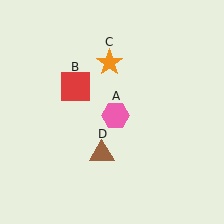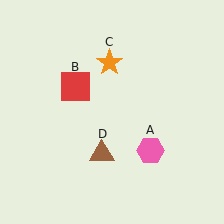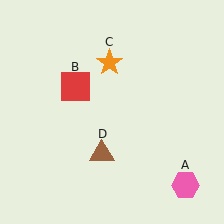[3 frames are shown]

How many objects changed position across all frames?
1 object changed position: pink hexagon (object A).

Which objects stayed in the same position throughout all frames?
Red square (object B) and orange star (object C) and brown triangle (object D) remained stationary.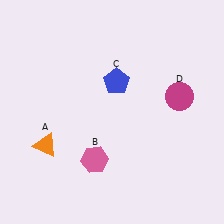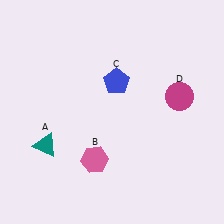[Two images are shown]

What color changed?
The triangle (A) changed from orange in Image 1 to teal in Image 2.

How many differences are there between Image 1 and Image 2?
There is 1 difference between the two images.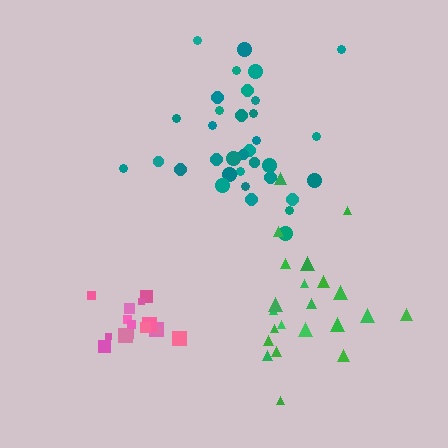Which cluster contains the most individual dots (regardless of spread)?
Teal (34).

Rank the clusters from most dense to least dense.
pink, green, teal.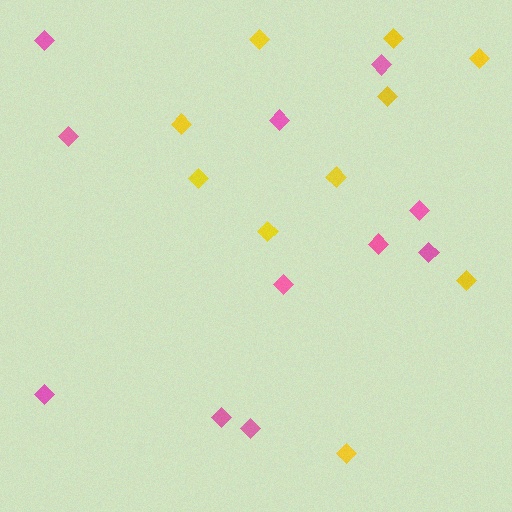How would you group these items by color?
There are 2 groups: one group of pink diamonds (11) and one group of yellow diamonds (10).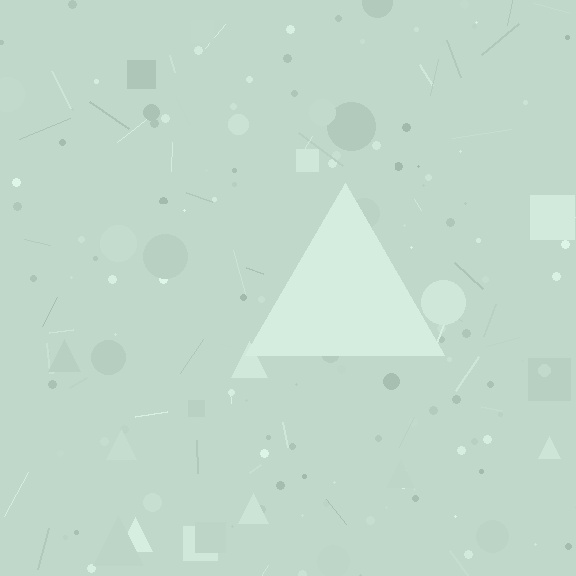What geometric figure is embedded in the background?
A triangle is embedded in the background.